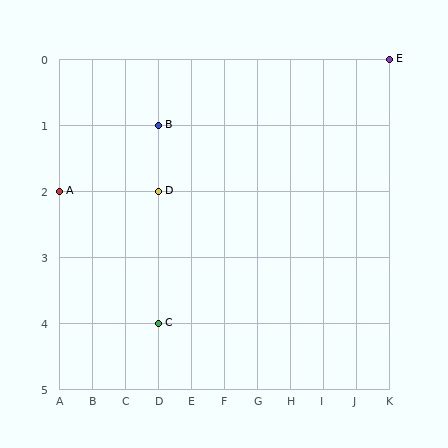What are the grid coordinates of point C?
Point C is at grid coordinates (D, 4).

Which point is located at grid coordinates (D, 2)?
Point D is at (D, 2).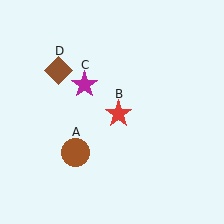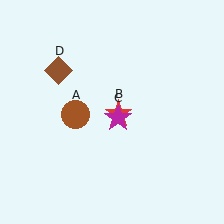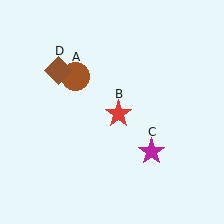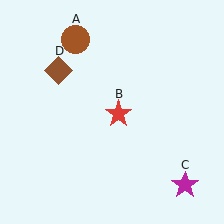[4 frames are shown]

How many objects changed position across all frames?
2 objects changed position: brown circle (object A), magenta star (object C).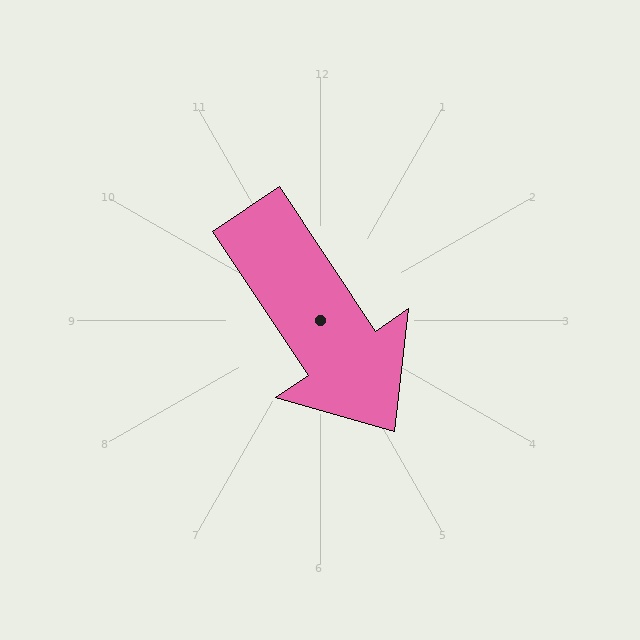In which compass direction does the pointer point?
Southeast.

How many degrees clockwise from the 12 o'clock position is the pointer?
Approximately 146 degrees.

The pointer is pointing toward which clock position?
Roughly 5 o'clock.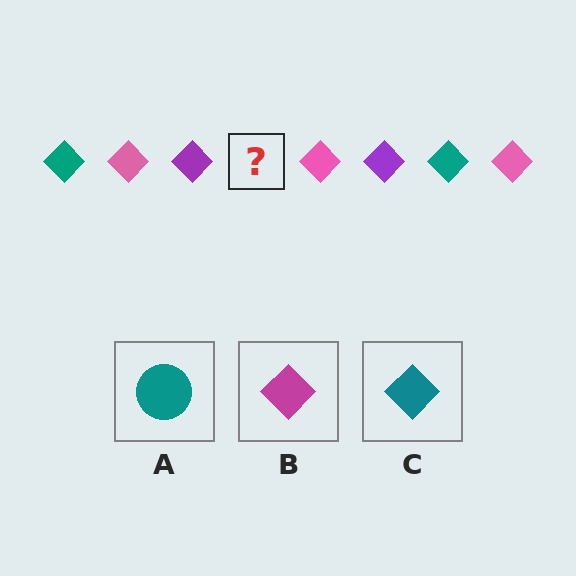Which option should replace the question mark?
Option C.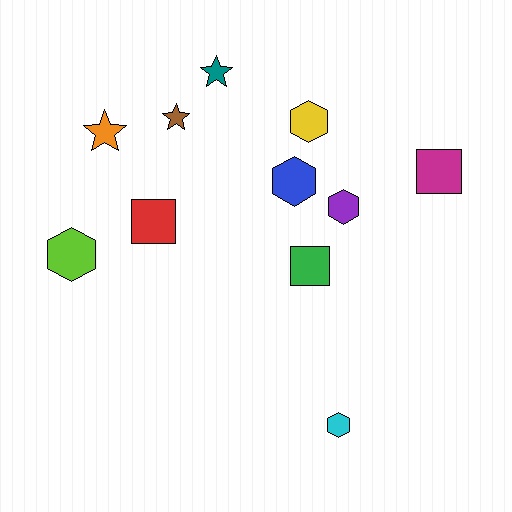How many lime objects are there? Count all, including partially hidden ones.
There is 1 lime object.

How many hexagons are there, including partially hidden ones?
There are 5 hexagons.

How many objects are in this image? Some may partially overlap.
There are 11 objects.